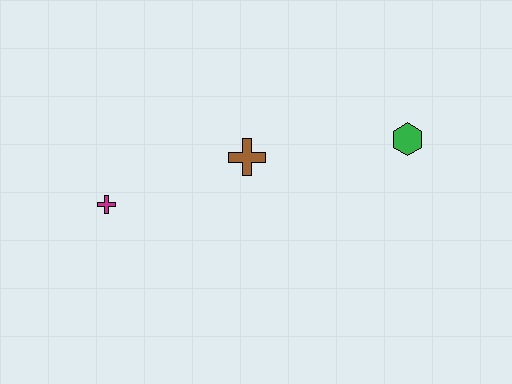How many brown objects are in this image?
There is 1 brown object.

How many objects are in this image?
There are 3 objects.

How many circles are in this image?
There are no circles.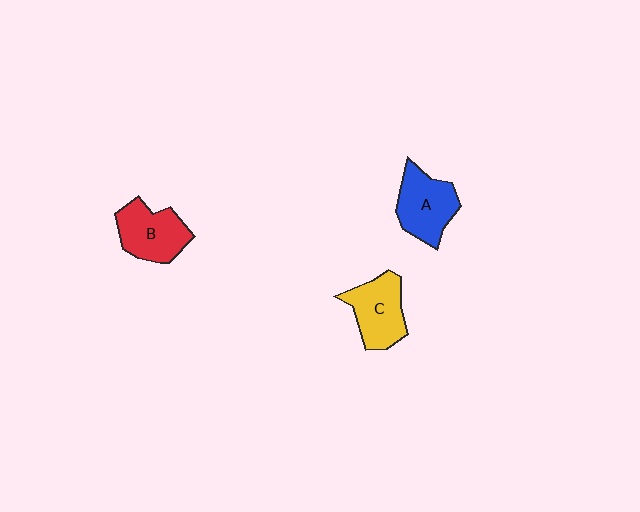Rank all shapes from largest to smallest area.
From largest to smallest: A (blue), B (red), C (yellow).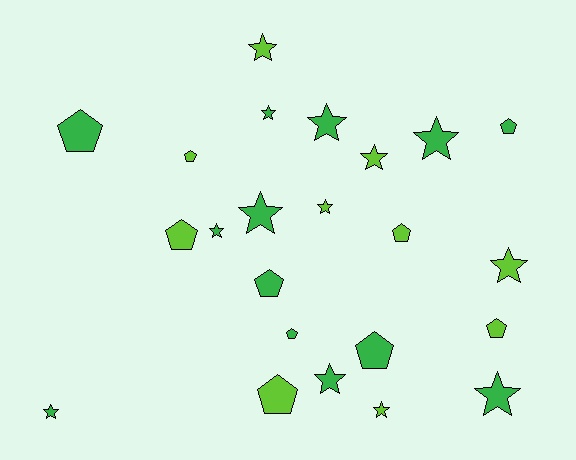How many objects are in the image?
There are 23 objects.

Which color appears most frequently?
Green, with 13 objects.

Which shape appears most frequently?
Star, with 13 objects.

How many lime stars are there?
There are 5 lime stars.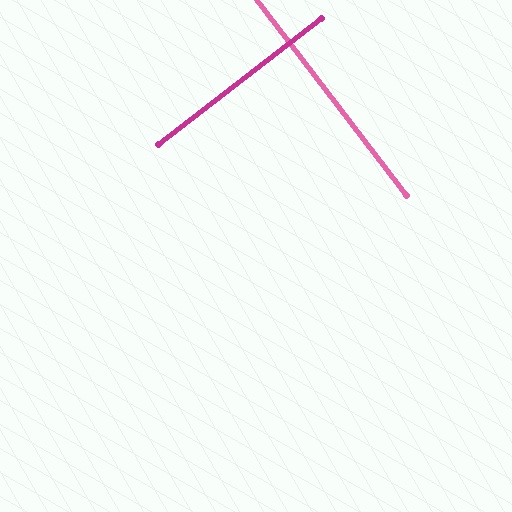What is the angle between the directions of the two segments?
Approximately 90 degrees.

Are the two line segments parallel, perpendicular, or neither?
Perpendicular — they meet at approximately 90°.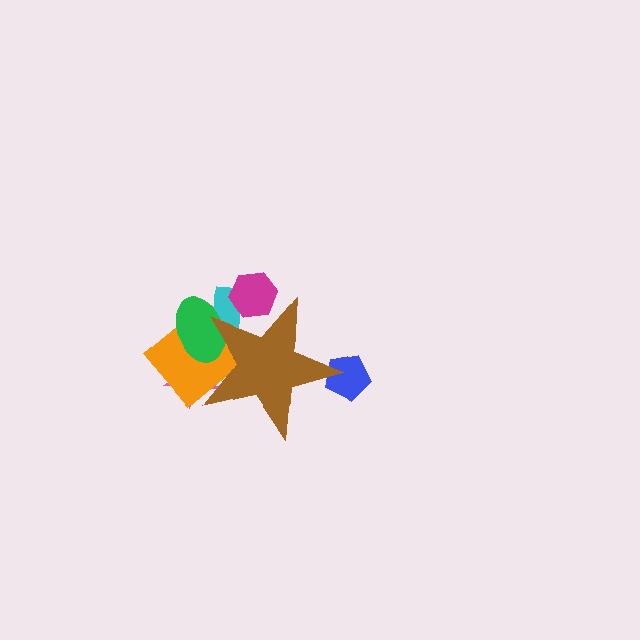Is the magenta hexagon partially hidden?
Yes, the magenta hexagon is partially hidden behind the brown star.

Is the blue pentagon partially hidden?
Yes, the blue pentagon is partially hidden behind the brown star.